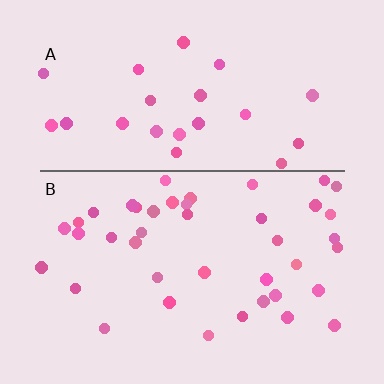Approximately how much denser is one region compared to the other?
Approximately 1.7× — region B over region A.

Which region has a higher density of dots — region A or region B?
B (the bottom).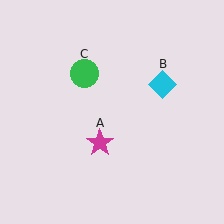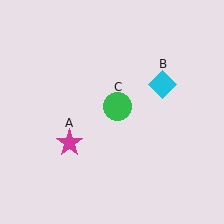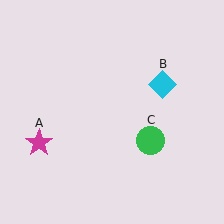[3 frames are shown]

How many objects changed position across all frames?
2 objects changed position: magenta star (object A), green circle (object C).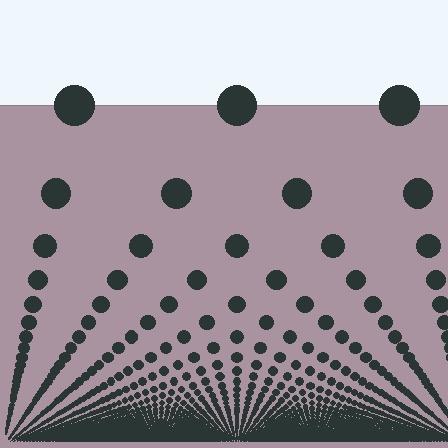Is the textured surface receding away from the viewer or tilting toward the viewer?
The surface appears to tilt toward the viewer. Texture elements get larger and sparser toward the top.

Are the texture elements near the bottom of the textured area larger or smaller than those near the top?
Smaller. The gradient is inverted — elements near the bottom are smaller and denser.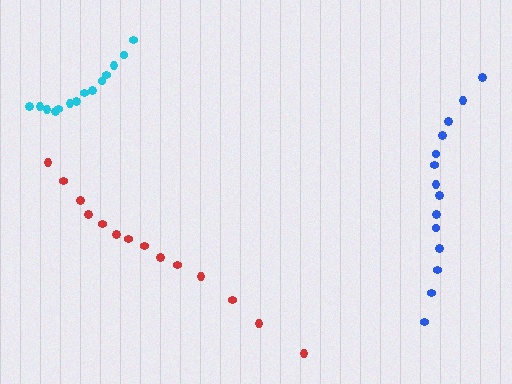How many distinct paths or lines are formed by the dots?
There are 3 distinct paths.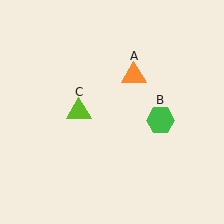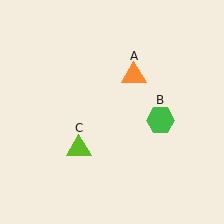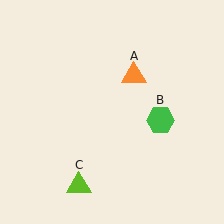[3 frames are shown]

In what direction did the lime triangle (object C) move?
The lime triangle (object C) moved down.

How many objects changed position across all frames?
1 object changed position: lime triangle (object C).